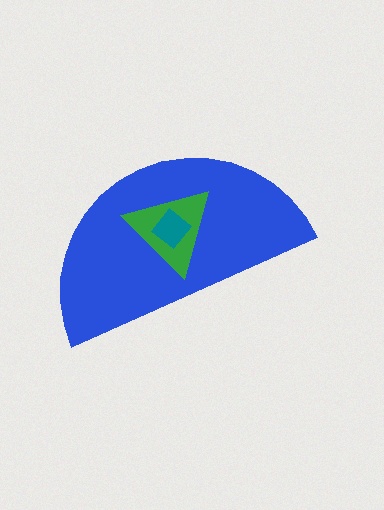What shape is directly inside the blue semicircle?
The green triangle.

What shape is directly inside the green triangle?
The teal diamond.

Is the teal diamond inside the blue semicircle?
Yes.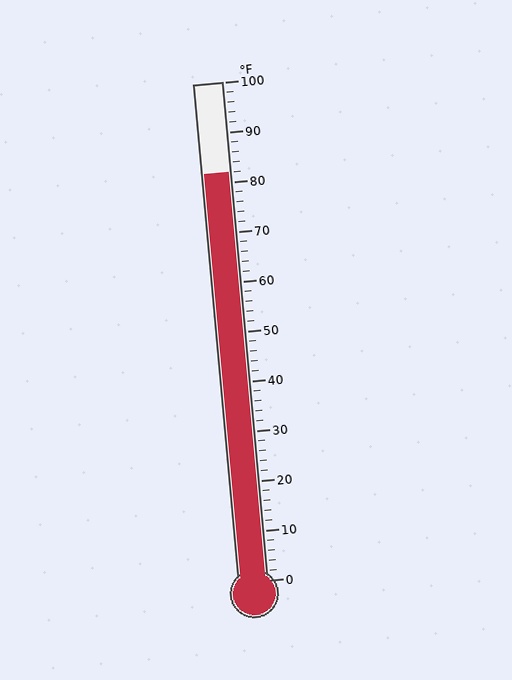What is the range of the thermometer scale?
The thermometer scale ranges from 0°F to 100°F.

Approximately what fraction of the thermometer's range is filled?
The thermometer is filled to approximately 80% of its range.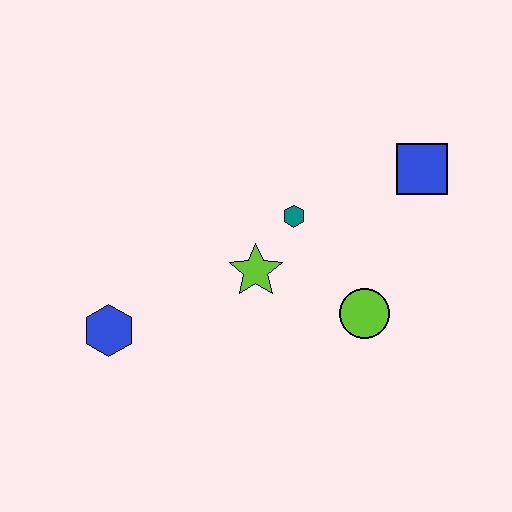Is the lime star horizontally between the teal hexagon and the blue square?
No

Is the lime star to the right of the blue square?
No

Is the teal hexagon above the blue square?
No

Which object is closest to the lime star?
The teal hexagon is closest to the lime star.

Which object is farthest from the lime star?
The blue square is farthest from the lime star.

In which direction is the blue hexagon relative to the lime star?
The blue hexagon is to the left of the lime star.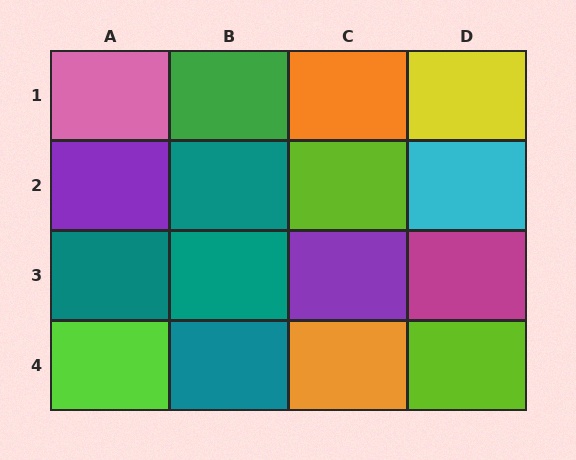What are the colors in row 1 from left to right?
Pink, green, orange, yellow.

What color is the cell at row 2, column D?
Cyan.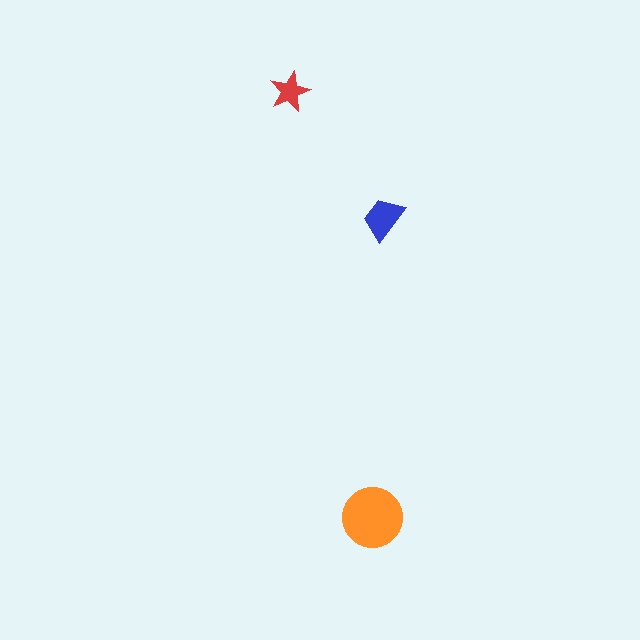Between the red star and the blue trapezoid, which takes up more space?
The blue trapezoid.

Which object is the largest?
The orange circle.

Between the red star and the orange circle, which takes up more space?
The orange circle.